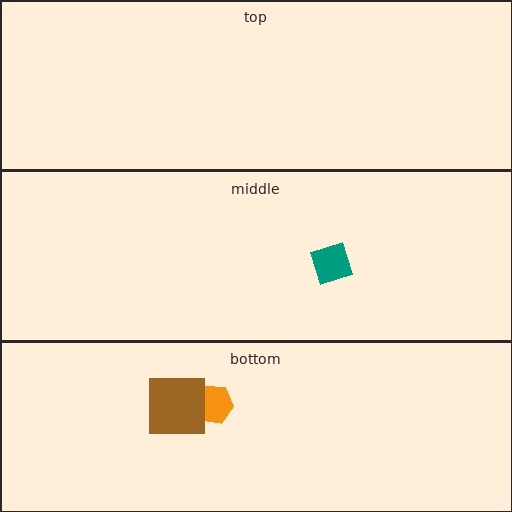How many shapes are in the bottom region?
2.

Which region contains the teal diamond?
The middle region.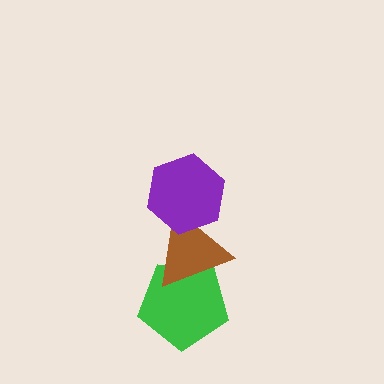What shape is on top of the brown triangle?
The purple hexagon is on top of the brown triangle.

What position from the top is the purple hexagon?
The purple hexagon is 1st from the top.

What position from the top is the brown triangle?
The brown triangle is 2nd from the top.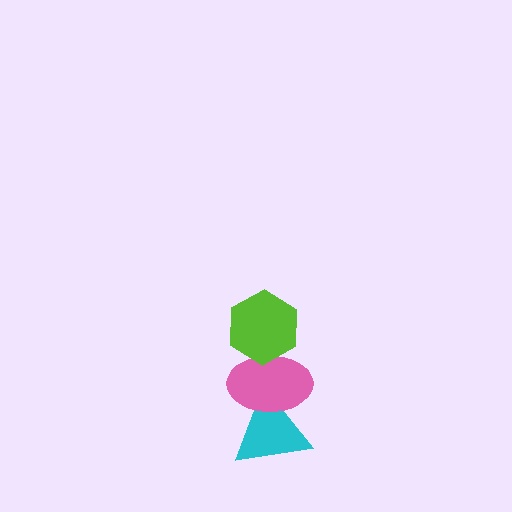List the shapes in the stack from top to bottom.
From top to bottom: the lime hexagon, the pink ellipse, the cyan triangle.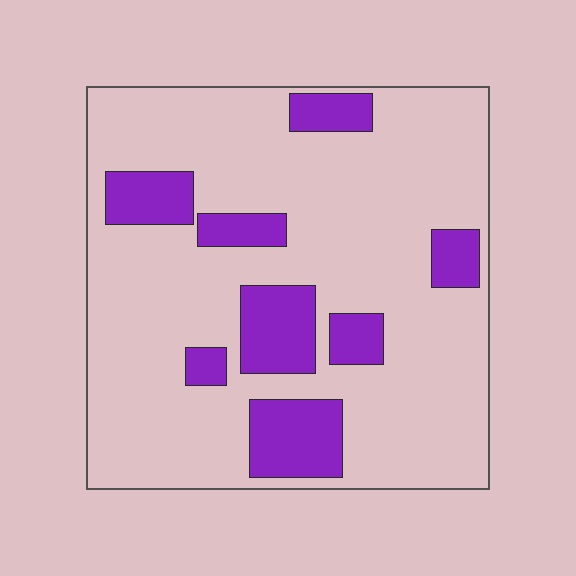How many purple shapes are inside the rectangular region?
8.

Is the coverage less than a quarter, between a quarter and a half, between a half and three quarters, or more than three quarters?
Less than a quarter.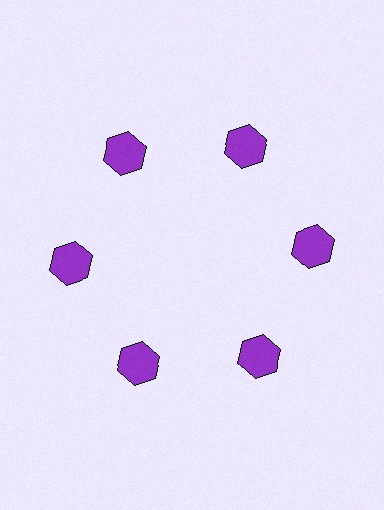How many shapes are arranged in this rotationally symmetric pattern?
There are 6 shapes, arranged in 6 groups of 1.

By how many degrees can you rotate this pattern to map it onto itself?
The pattern maps onto itself every 60 degrees of rotation.